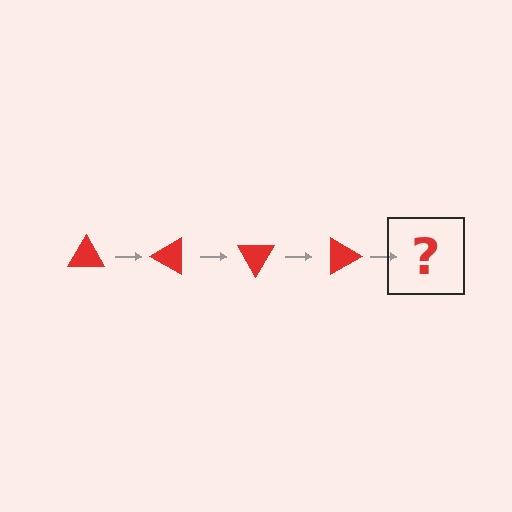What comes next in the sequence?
The next element should be a red triangle rotated 120 degrees.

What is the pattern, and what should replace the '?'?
The pattern is that the triangle rotates 30 degrees each step. The '?' should be a red triangle rotated 120 degrees.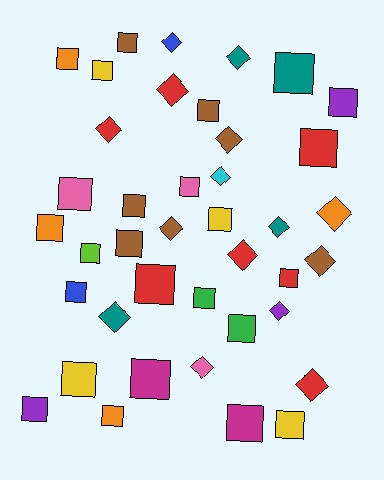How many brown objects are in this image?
There are 7 brown objects.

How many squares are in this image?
There are 25 squares.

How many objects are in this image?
There are 40 objects.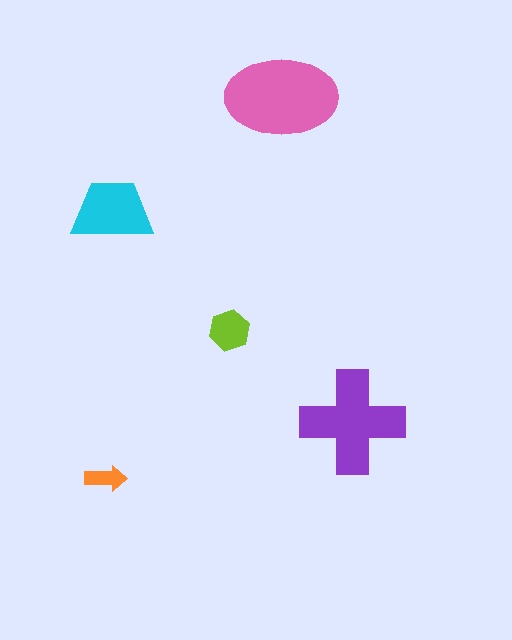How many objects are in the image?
There are 5 objects in the image.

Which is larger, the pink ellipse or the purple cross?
The pink ellipse.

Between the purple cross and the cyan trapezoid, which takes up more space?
The purple cross.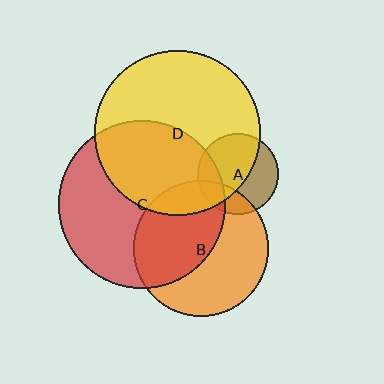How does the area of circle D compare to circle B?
Approximately 1.5 times.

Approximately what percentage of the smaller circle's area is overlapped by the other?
Approximately 20%.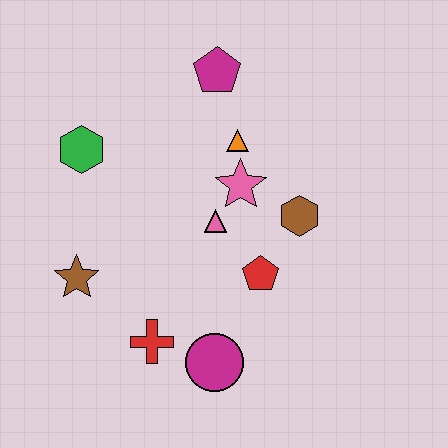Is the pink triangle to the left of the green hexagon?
No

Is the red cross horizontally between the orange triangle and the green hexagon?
Yes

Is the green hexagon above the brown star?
Yes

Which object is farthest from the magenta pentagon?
The magenta circle is farthest from the magenta pentagon.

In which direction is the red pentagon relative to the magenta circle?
The red pentagon is above the magenta circle.